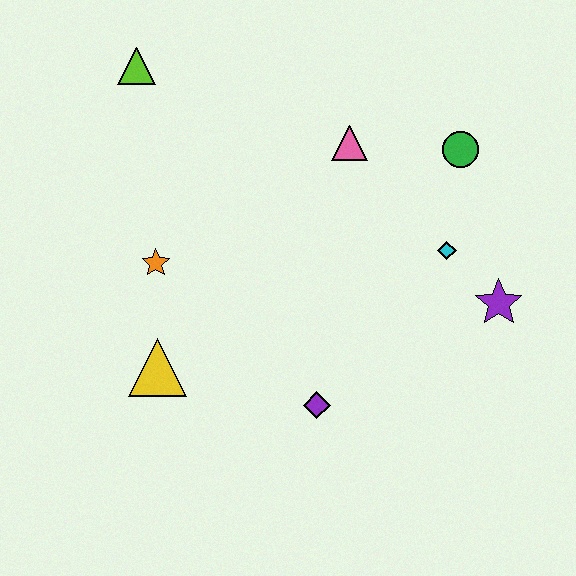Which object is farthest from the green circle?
The yellow triangle is farthest from the green circle.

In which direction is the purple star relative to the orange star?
The purple star is to the right of the orange star.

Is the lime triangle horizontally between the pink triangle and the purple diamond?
No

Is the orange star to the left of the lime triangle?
No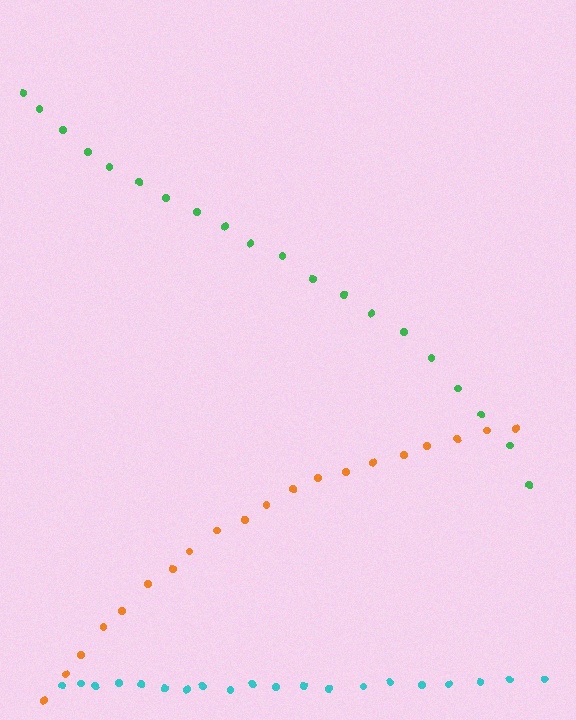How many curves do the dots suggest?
There are 3 distinct paths.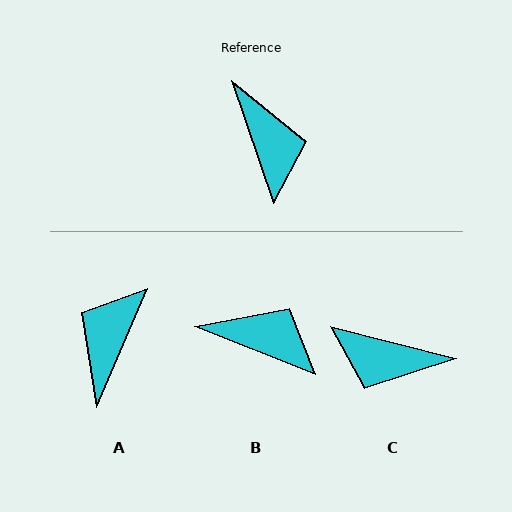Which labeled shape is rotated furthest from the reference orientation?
A, about 138 degrees away.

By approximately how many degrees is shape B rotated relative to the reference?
Approximately 50 degrees counter-clockwise.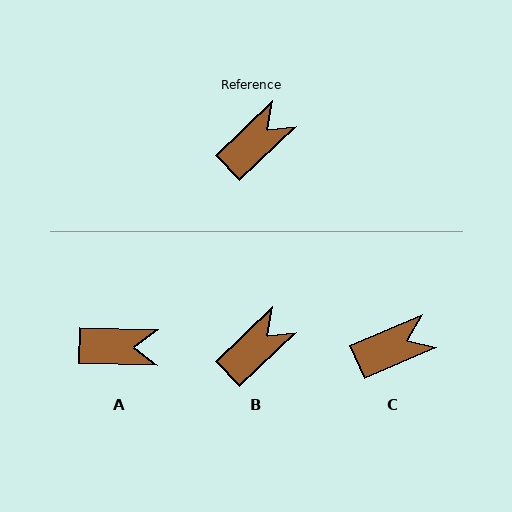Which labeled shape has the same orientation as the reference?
B.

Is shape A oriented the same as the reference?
No, it is off by about 45 degrees.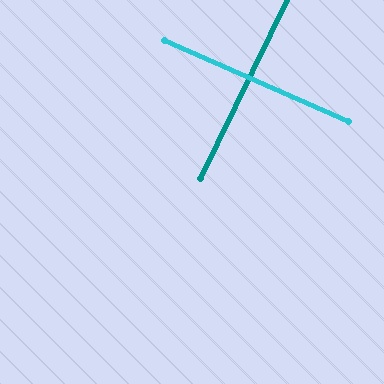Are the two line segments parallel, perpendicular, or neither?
Perpendicular — they meet at approximately 88°.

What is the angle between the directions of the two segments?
Approximately 88 degrees.